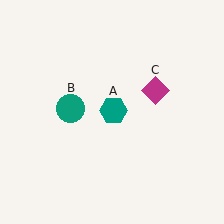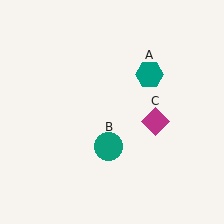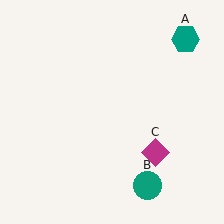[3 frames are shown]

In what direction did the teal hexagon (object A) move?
The teal hexagon (object A) moved up and to the right.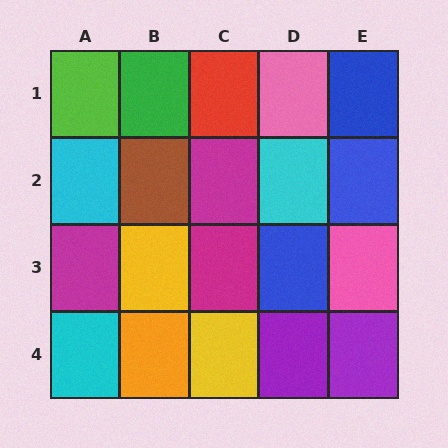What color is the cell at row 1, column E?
Blue.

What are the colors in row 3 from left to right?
Magenta, yellow, magenta, blue, pink.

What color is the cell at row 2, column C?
Magenta.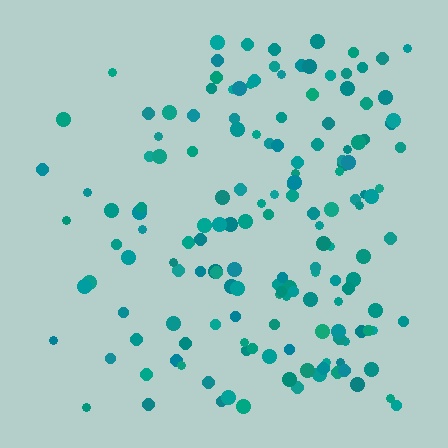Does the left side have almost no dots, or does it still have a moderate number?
Still a moderate number, just noticeably fewer than the right.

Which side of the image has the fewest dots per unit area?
The left.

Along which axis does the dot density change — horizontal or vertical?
Horizontal.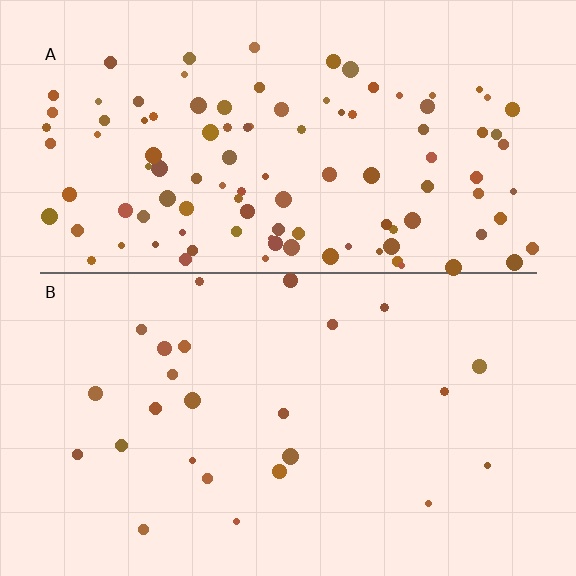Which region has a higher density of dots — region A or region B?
A (the top).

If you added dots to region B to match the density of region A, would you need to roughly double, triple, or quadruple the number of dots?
Approximately quadruple.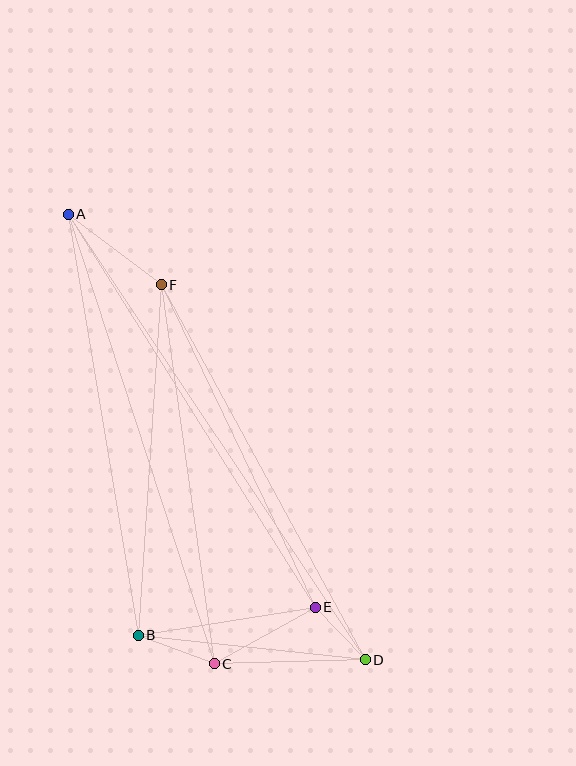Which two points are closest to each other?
Points D and E are closest to each other.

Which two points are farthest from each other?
Points A and D are farthest from each other.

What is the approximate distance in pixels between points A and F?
The distance between A and F is approximately 116 pixels.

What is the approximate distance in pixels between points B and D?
The distance between B and D is approximately 228 pixels.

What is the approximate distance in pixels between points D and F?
The distance between D and F is approximately 427 pixels.